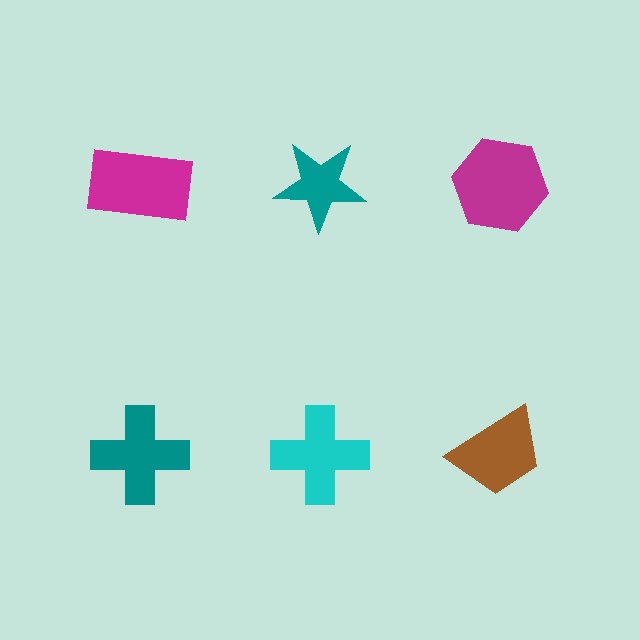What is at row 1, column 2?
A teal star.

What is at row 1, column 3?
A magenta hexagon.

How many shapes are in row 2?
3 shapes.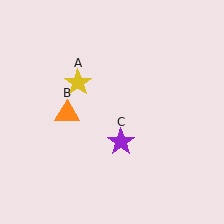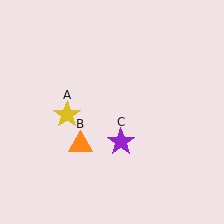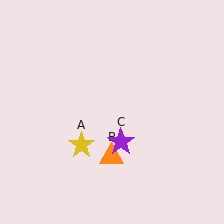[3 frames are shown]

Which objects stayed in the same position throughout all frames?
Purple star (object C) remained stationary.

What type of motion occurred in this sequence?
The yellow star (object A), orange triangle (object B) rotated counterclockwise around the center of the scene.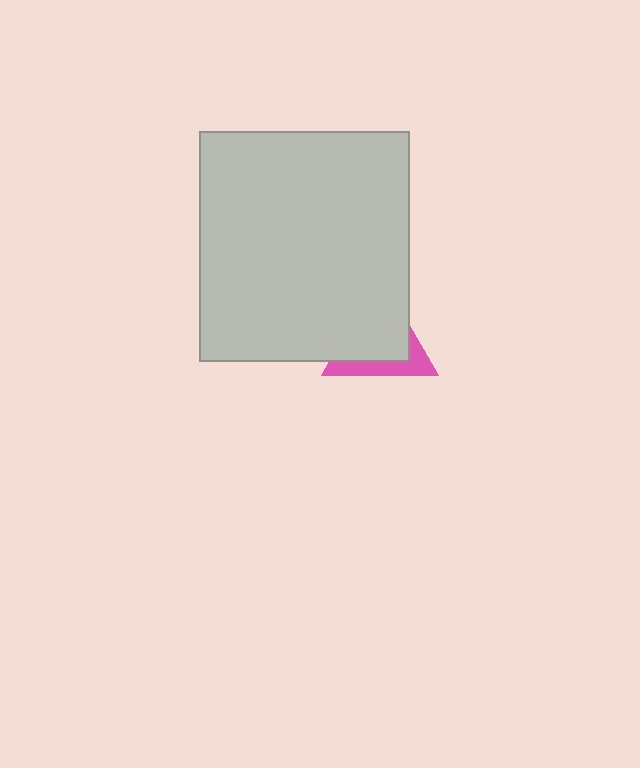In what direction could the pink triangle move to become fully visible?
The pink triangle could move toward the lower-right. That would shift it out from behind the light gray rectangle entirely.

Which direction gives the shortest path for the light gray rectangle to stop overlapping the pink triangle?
Moving toward the upper-left gives the shortest separation.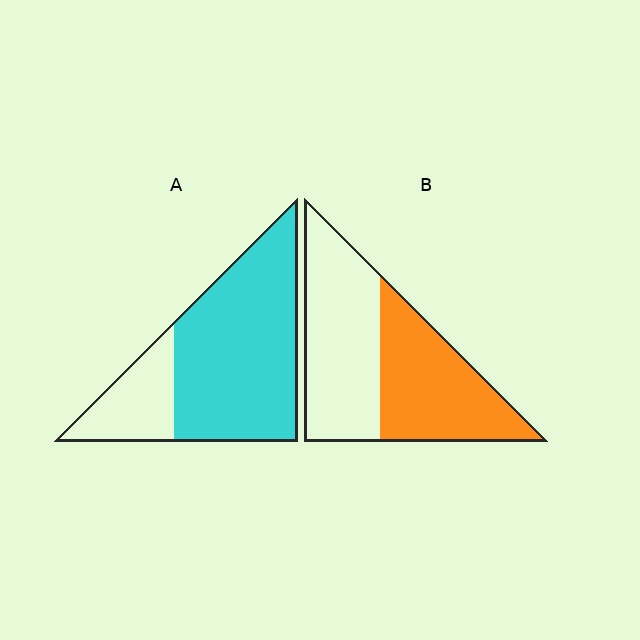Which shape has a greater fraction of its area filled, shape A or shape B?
Shape A.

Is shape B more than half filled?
Roughly half.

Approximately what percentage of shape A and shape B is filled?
A is approximately 75% and B is approximately 45%.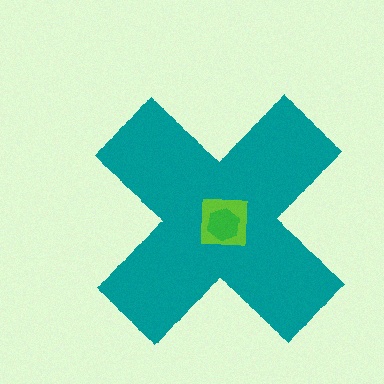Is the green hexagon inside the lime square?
Yes.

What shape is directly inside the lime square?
The green hexagon.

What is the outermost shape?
The teal cross.